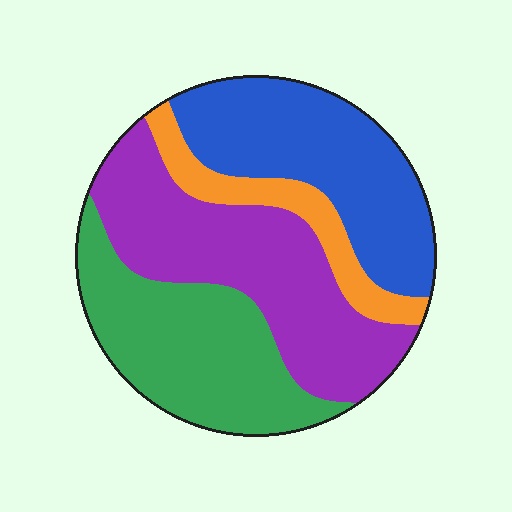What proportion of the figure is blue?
Blue takes up about one quarter (1/4) of the figure.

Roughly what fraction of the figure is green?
Green covers about 30% of the figure.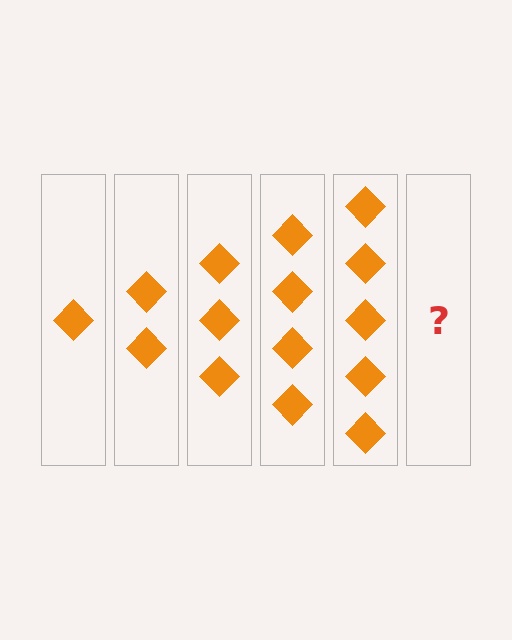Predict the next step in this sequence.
The next step is 6 diamonds.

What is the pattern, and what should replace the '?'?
The pattern is that each step adds one more diamond. The '?' should be 6 diamonds.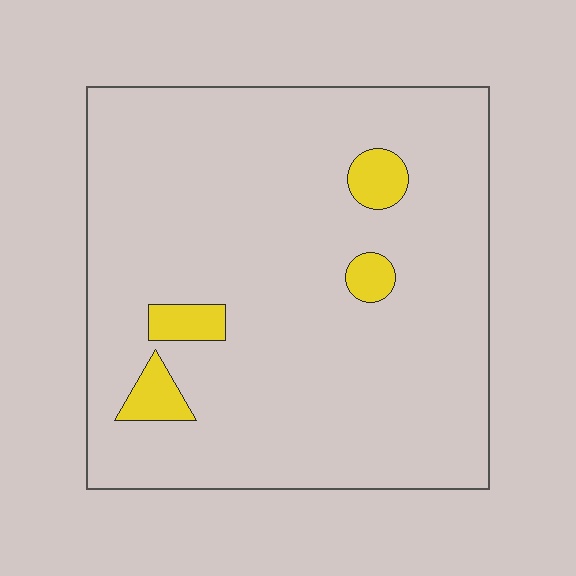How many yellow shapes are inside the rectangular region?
4.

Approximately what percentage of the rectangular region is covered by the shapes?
Approximately 5%.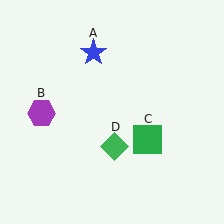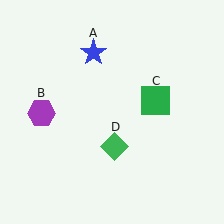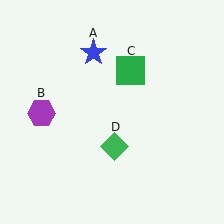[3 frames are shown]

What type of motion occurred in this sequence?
The green square (object C) rotated counterclockwise around the center of the scene.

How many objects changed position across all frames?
1 object changed position: green square (object C).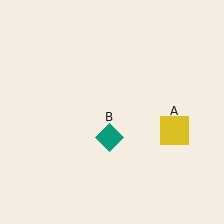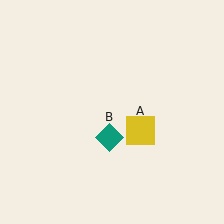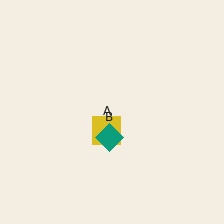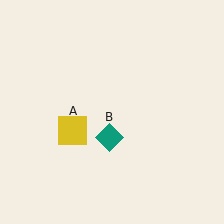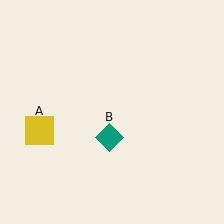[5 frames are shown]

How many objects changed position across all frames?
1 object changed position: yellow square (object A).